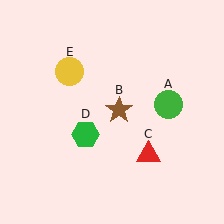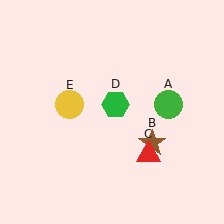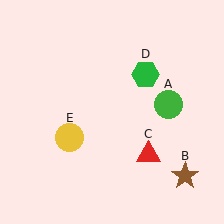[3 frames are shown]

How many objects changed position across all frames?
3 objects changed position: brown star (object B), green hexagon (object D), yellow circle (object E).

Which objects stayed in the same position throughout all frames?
Green circle (object A) and red triangle (object C) remained stationary.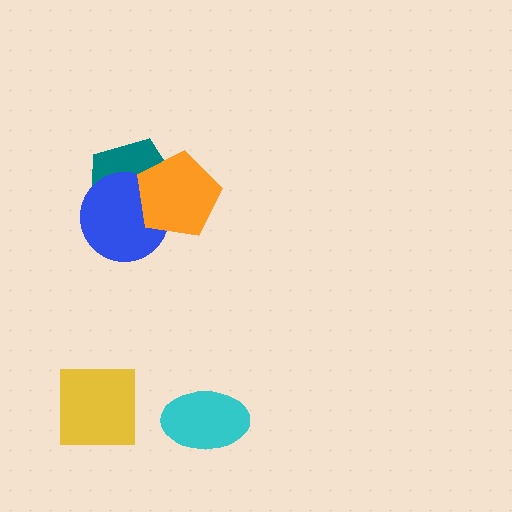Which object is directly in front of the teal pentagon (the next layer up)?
The blue circle is directly in front of the teal pentagon.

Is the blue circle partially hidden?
Yes, it is partially covered by another shape.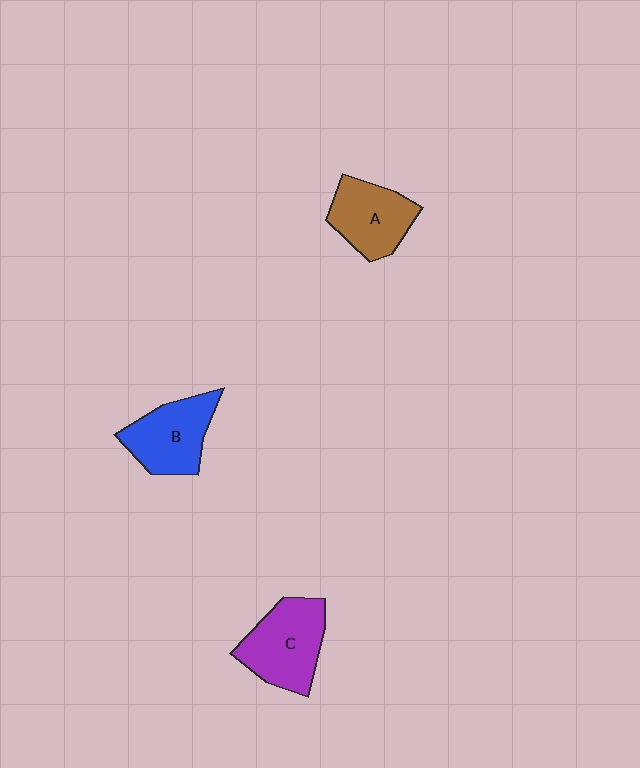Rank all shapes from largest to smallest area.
From largest to smallest: C (purple), B (blue), A (brown).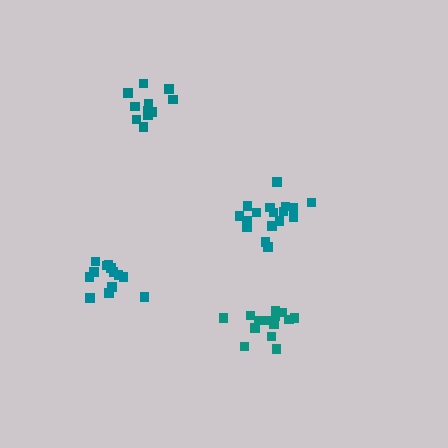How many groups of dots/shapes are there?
There are 4 groups.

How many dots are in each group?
Group 1: 11 dots, Group 2: 16 dots, Group 3: 17 dots, Group 4: 13 dots (57 total).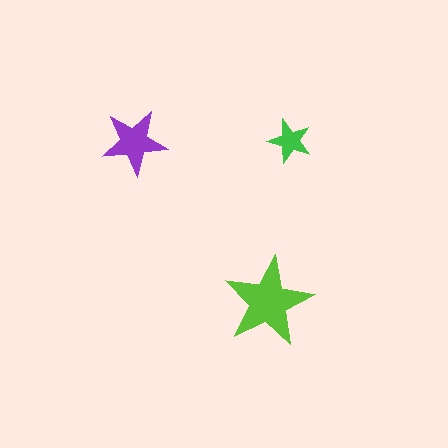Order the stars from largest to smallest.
the lime one, the purple one, the green one.